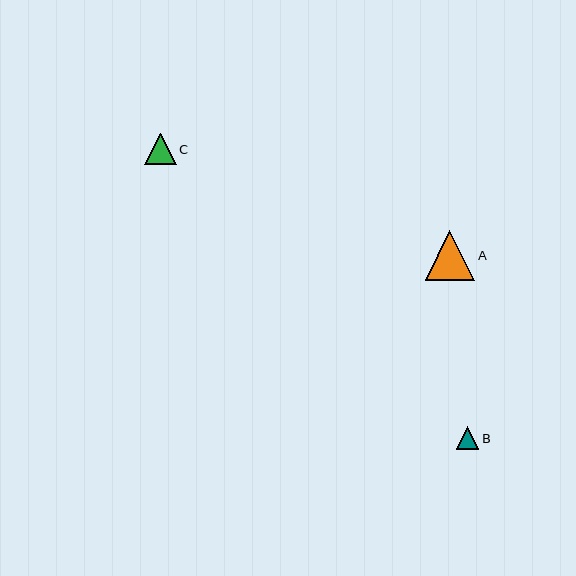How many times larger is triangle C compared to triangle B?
Triangle C is approximately 1.4 times the size of triangle B.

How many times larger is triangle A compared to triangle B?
Triangle A is approximately 2.2 times the size of triangle B.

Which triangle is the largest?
Triangle A is the largest with a size of approximately 50 pixels.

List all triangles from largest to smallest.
From largest to smallest: A, C, B.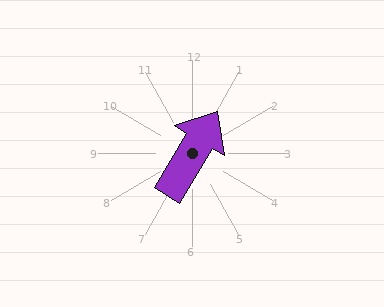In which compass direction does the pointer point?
Northeast.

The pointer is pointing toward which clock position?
Roughly 1 o'clock.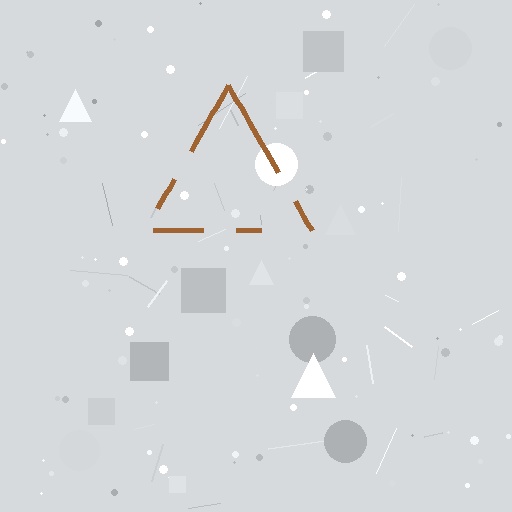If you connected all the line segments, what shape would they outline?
They would outline a triangle.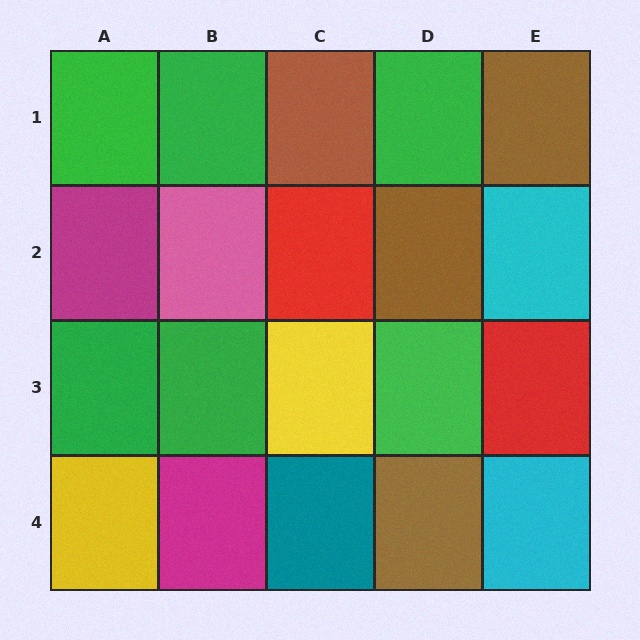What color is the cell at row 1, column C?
Brown.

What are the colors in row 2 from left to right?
Magenta, pink, red, brown, cyan.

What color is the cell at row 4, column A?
Yellow.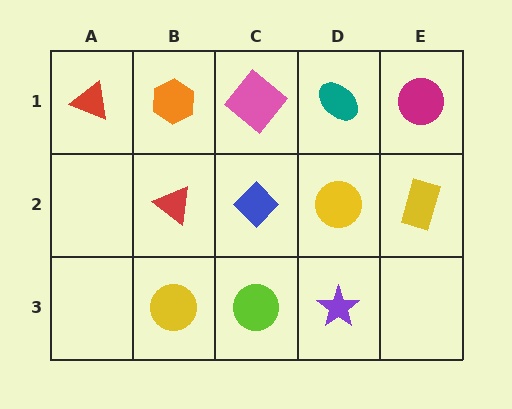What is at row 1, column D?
A teal ellipse.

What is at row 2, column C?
A blue diamond.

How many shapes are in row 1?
5 shapes.